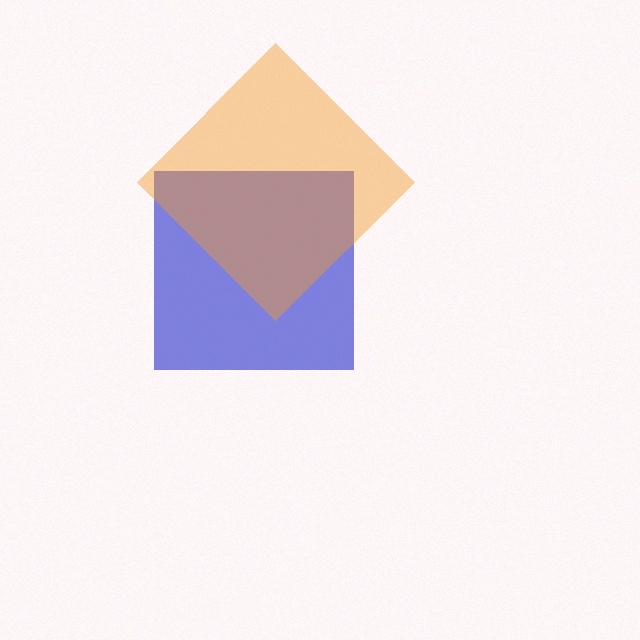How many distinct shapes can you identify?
There are 2 distinct shapes: a blue square, an orange diamond.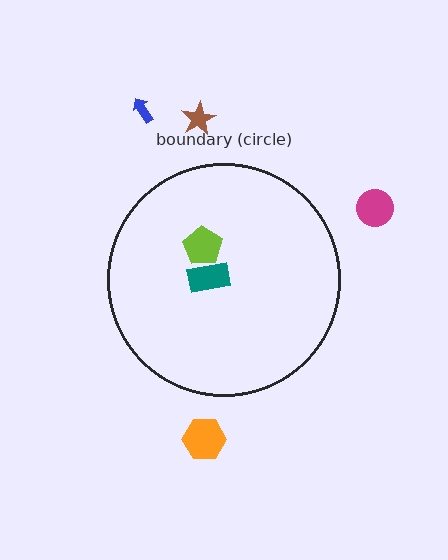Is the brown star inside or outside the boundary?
Outside.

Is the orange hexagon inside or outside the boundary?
Outside.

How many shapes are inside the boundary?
2 inside, 4 outside.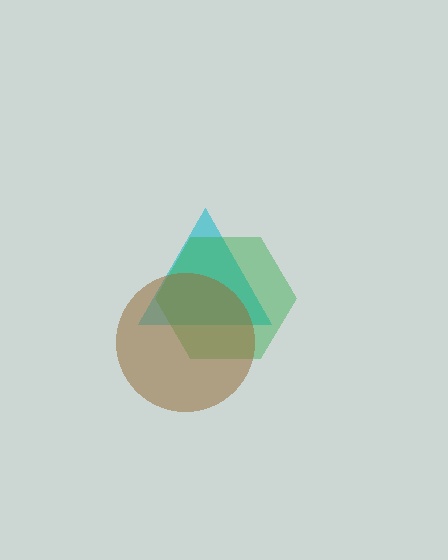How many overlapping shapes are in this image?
There are 3 overlapping shapes in the image.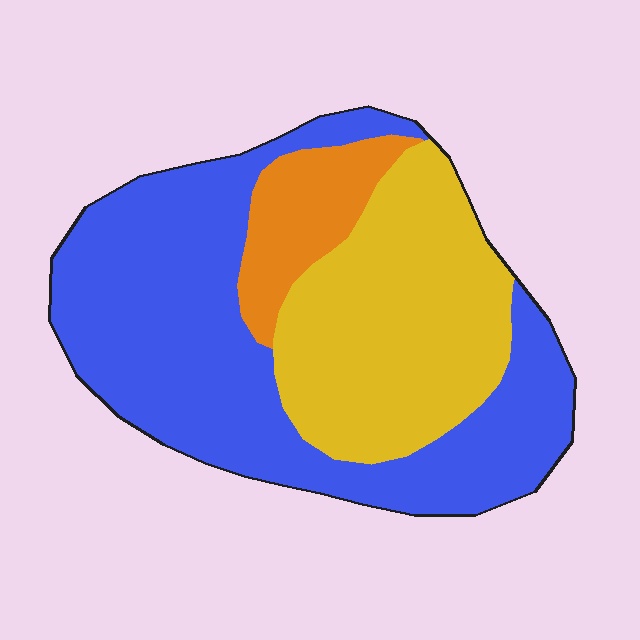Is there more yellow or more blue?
Blue.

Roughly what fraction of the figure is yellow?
Yellow takes up between a quarter and a half of the figure.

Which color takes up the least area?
Orange, at roughly 10%.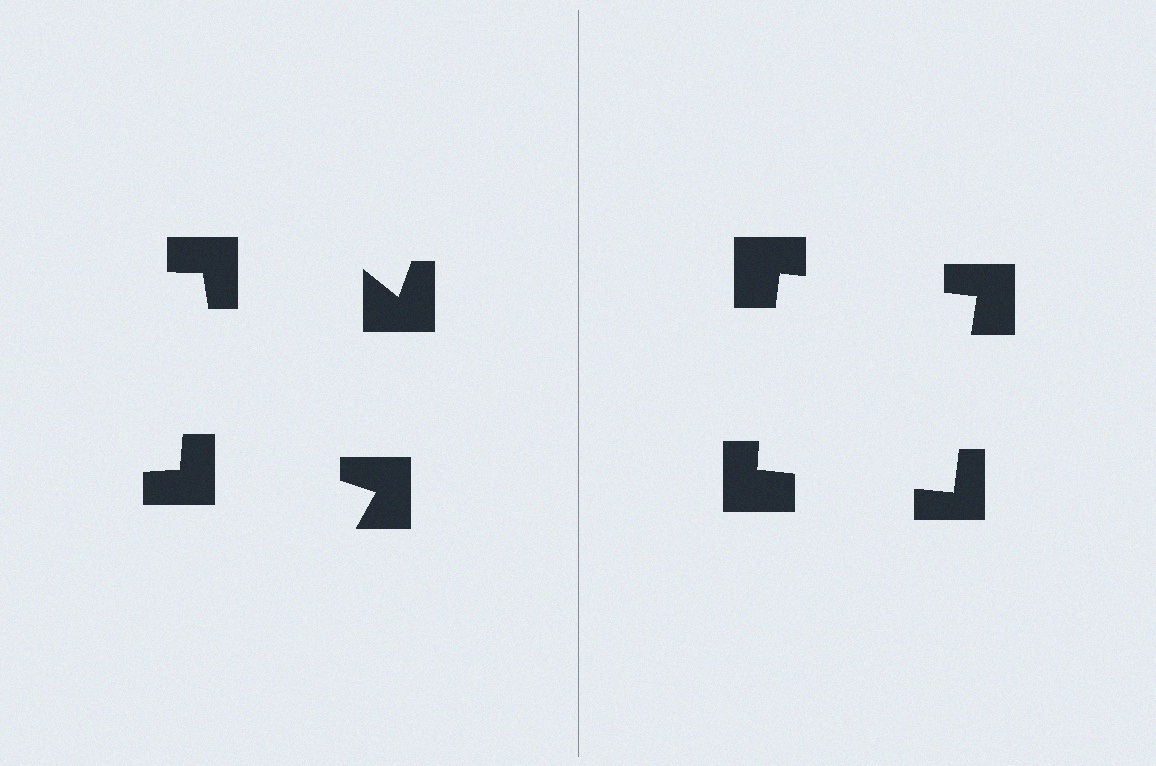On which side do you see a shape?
An illusory square appears on the right side. On the left side the wedge cuts are rotated, so no coherent shape forms.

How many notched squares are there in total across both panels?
8 — 4 on each side.